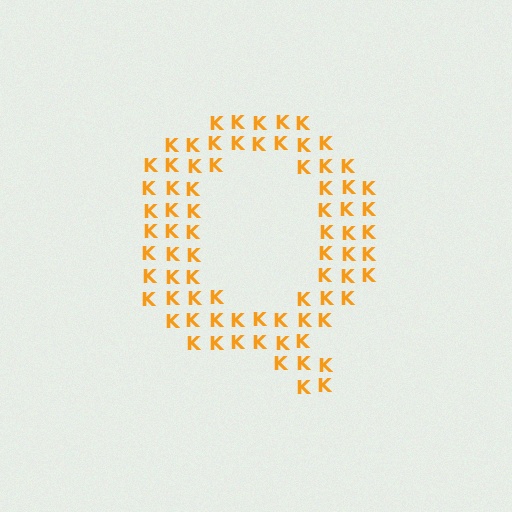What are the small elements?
The small elements are letter K's.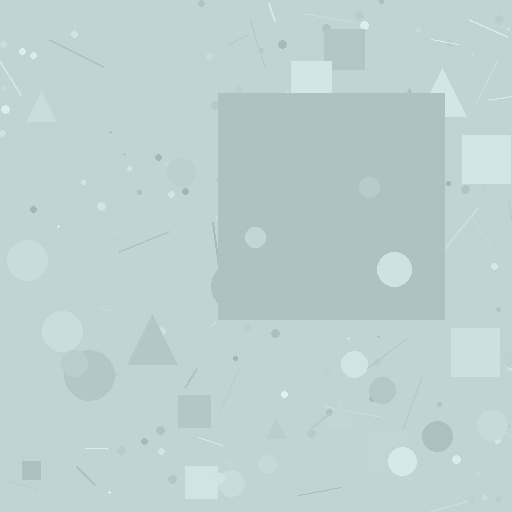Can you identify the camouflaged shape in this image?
The camouflaged shape is a square.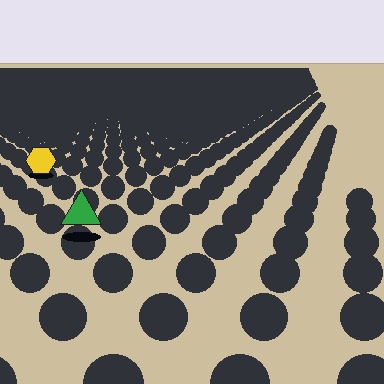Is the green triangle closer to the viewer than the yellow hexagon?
Yes. The green triangle is closer — you can tell from the texture gradient: the ground texture is coarser near it.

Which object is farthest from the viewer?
The yellow hexagon is farthest from the viewer. It appears smaller and the ground texture around it is denser.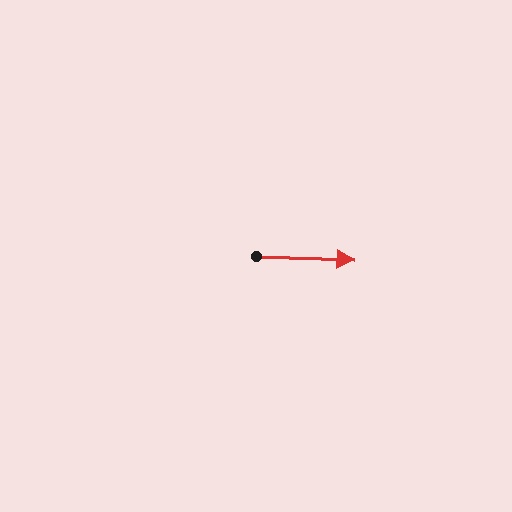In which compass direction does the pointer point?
East.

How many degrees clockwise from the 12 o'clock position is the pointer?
Approximately 92 degrees.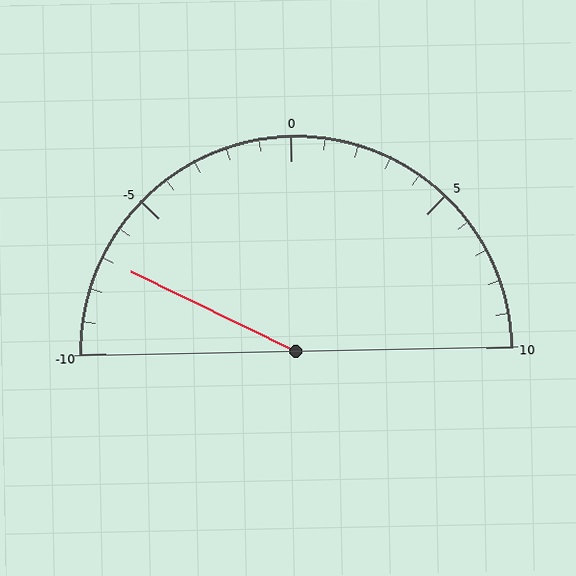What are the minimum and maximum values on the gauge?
The gauge ranges from -10 to 10.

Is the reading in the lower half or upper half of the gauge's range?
The reading is in the lower half of the range (-10 to 10).